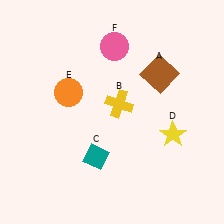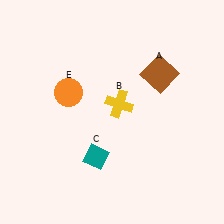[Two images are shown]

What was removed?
The yellow star (D), the pink circle (F) were removed in Image 2.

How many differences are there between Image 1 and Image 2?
There are 2 differences between the two images.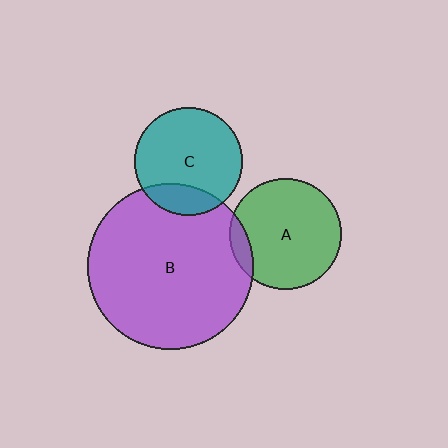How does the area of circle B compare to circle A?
Approximately 2.2 times.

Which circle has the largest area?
Circle B (purple).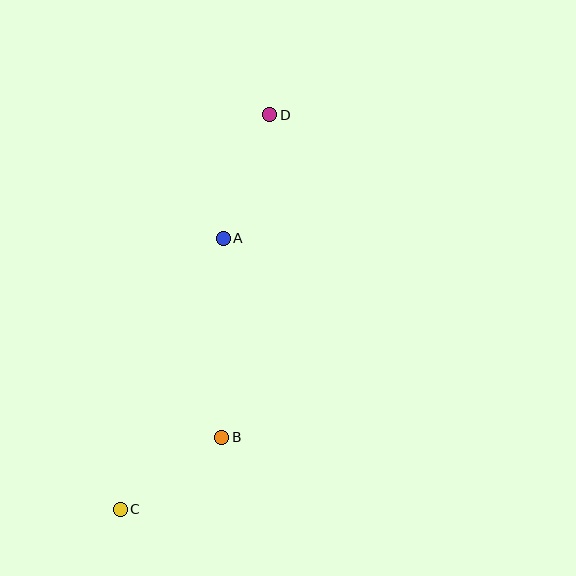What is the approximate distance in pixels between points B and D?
The distance between B and D is approximately 326 pixels.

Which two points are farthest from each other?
Points C and D are farthest from each other.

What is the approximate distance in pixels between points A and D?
The distance between A and D is approximately 132 pixels.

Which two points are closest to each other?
Points B and C are closest to each other.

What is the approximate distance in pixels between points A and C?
The distance between A and C is approximately 290 pixels.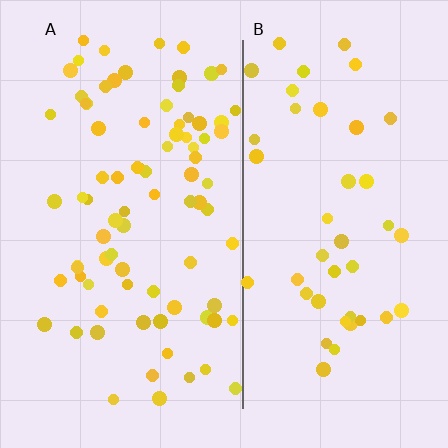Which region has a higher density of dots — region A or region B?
A (the left).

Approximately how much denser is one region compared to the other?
Approximately 1.9× — region A over region B.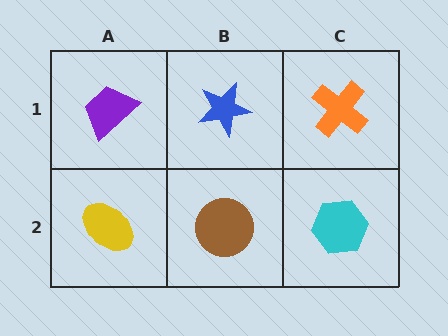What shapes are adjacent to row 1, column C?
A cyan hexagon (row 2, column C), a blue star (row 1, column B).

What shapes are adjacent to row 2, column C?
An orange cross (row 1, column C), a brown circle (row 2, column B).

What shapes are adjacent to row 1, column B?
A brown circle (row 2, column B), a purple trapezoid (row 1, column A), an orange cross (row 1, column C).